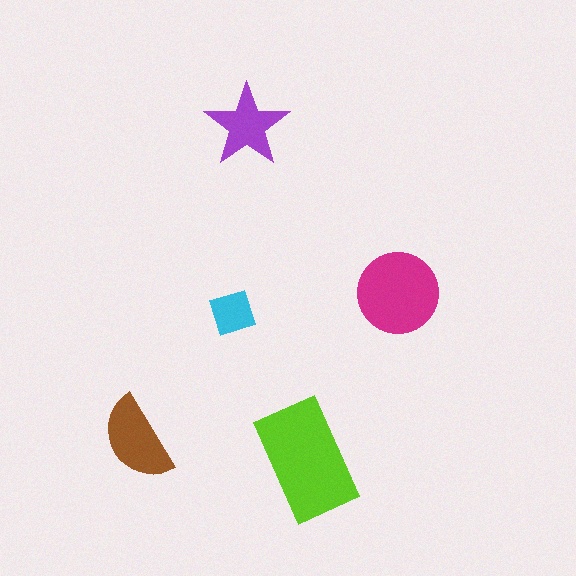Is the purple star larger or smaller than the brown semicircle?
Smaller.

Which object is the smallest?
The cyan diamond.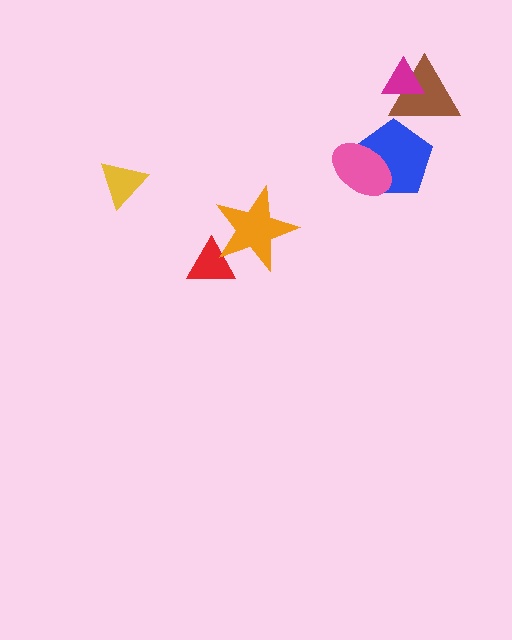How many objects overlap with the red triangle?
1 object overlaps with the red triangle.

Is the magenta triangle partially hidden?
No, no other shape covers it.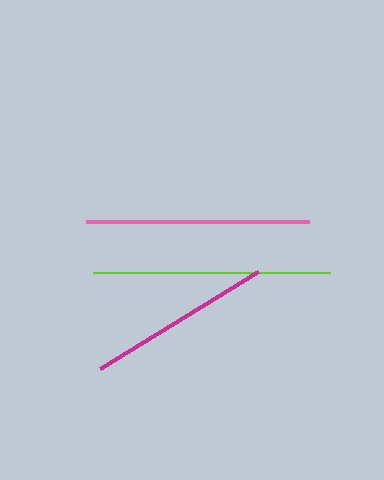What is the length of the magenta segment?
The magenta segment is approximately 185 pixels long.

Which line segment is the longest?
The lime line is the longest at approximately 236 pixels.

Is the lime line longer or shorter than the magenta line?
The lime line is longer than the magenta line.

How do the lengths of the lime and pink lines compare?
The lime and pink lines are approximately the same length.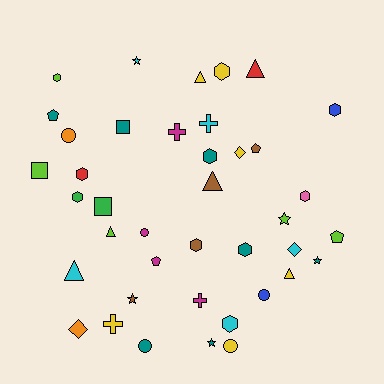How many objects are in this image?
There are 40 objects.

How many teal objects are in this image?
There are 7 teal objects.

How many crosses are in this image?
There are 4 crosses.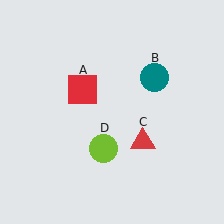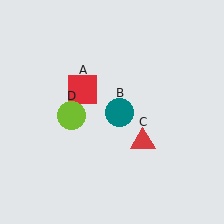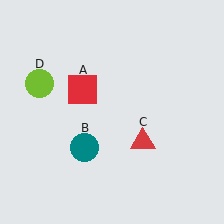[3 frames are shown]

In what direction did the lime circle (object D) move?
The lime circle (object D) moved up and to the left.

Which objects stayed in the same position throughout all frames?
Red square (object A) and red triangle (object C) remained stationary.